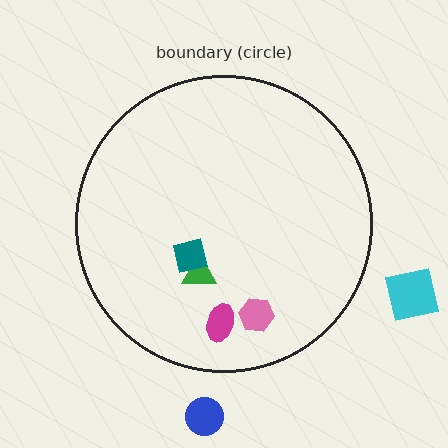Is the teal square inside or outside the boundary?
Inside.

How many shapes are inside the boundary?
4 inside, 2 outside.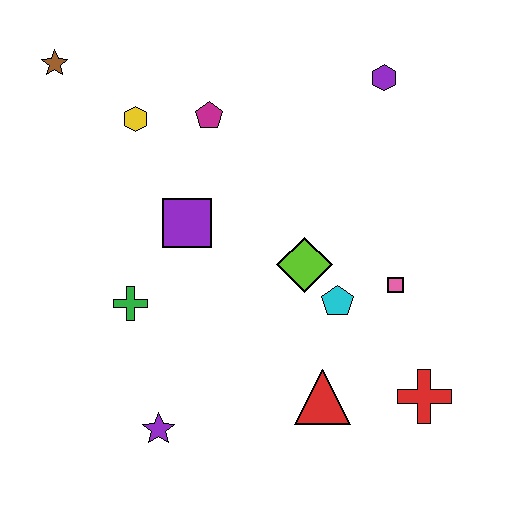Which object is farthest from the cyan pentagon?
The brown star is farthest from the cyan pentagon.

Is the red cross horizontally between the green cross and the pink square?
No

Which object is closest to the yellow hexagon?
The magenta pentagon is closest to the yellow hexagon.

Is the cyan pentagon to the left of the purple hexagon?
Yes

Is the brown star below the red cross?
No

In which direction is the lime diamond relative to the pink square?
The lime diamond is to the left of the pink square.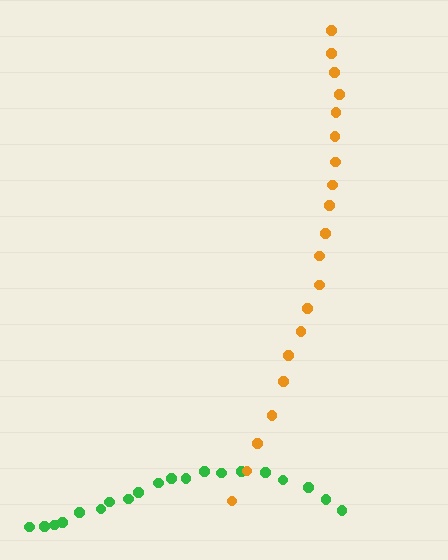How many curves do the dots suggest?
There are 2 distinct paths.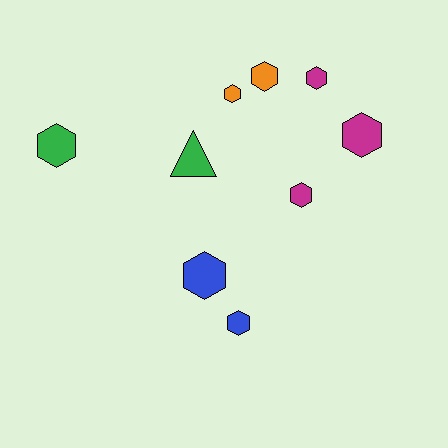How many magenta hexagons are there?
There are 3 magenta hexagons.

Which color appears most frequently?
Magenta, with 3 objects.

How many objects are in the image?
There are 9 objects.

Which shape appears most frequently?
Hexagon, with 8 objects.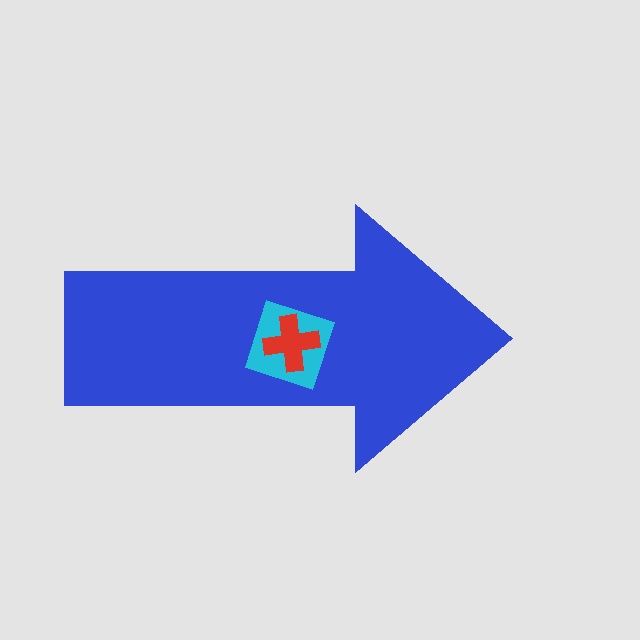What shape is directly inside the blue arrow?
The cyan square.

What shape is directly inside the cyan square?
The red cross.